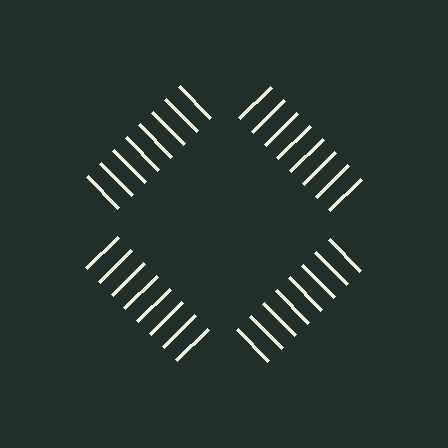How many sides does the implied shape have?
4 sides — the line-ends trace a square.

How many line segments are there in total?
32 — 8 along each of the 4 edges.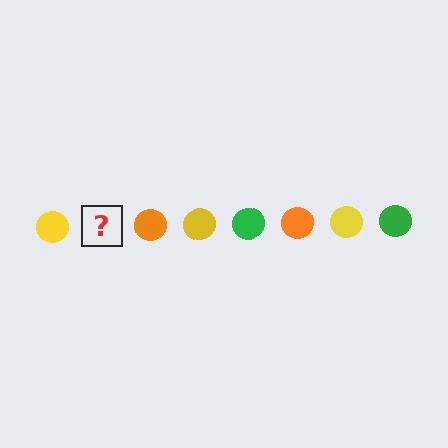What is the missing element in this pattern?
The missing element is a green circle.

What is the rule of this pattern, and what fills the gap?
The rule is that the pattern cycles through yellow, green, orange circles. The gap should be filled with a green circle.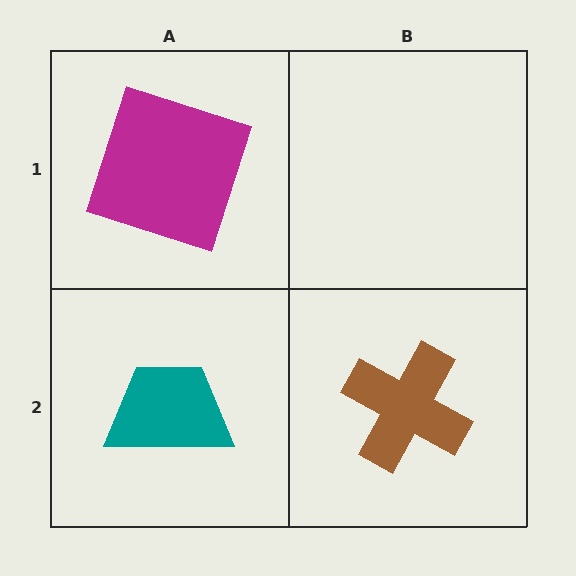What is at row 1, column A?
A magenta square.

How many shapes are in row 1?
1 shape.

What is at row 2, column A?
A teal trapezoid.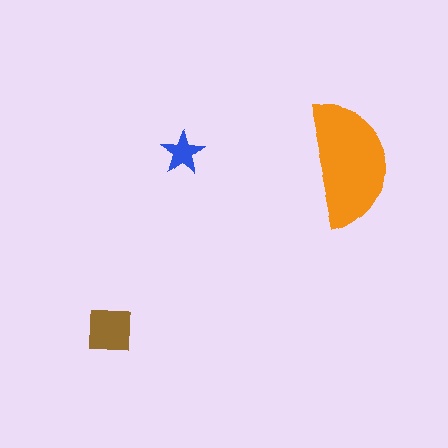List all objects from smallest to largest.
The blue star, the brown square, the orange semicircle.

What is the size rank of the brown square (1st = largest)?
2nd.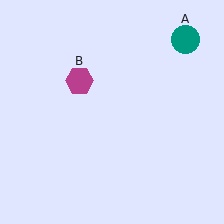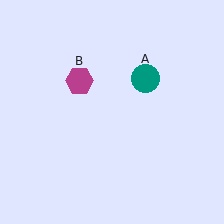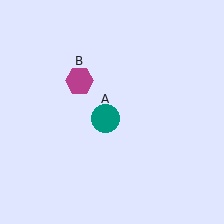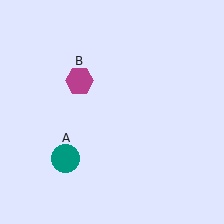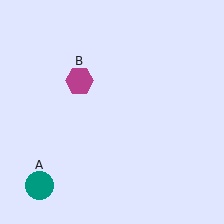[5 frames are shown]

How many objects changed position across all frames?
1 object changed position: teal circle (object A).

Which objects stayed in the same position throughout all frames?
Magenta hexagon (object B) remained stationary.